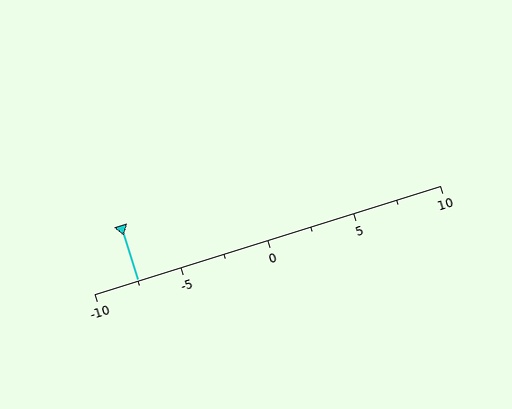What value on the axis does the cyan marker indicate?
The marker indicates approximately -7.5.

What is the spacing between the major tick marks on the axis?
The major ticks are spaced 5 apart.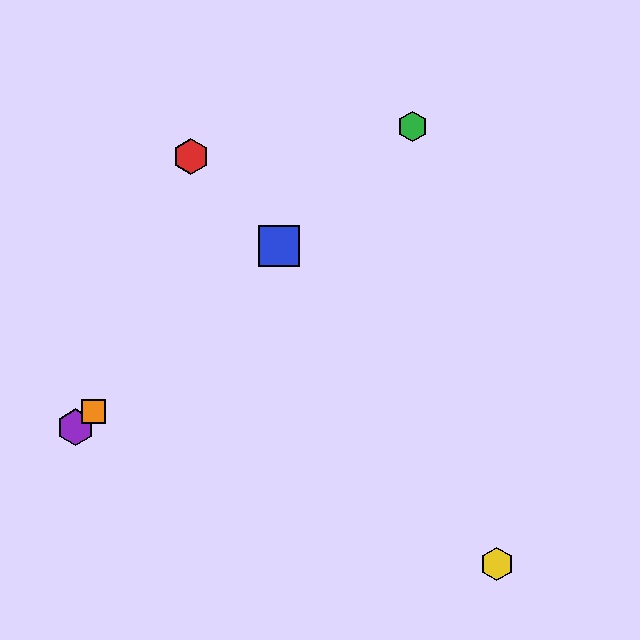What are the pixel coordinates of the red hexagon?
The red hexagon is at (191, 157).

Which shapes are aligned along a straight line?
The blue square, the green hexagon, the purple hexagon, the orange square are aligned along a straight line.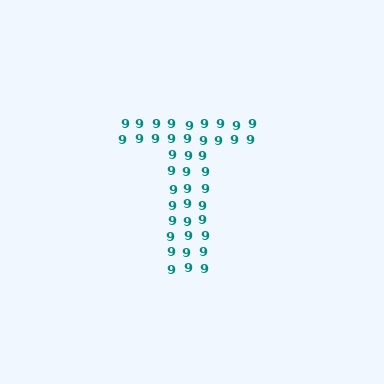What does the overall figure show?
The overall figure shows the letter T.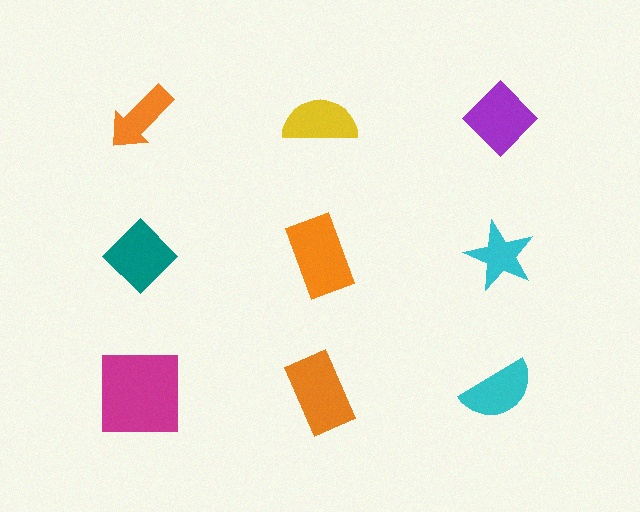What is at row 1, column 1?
An orange arrow.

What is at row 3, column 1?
A magenta square.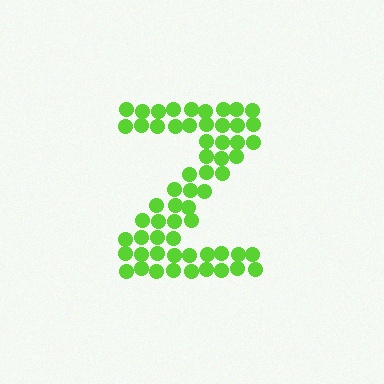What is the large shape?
The large shape is the letter Z.